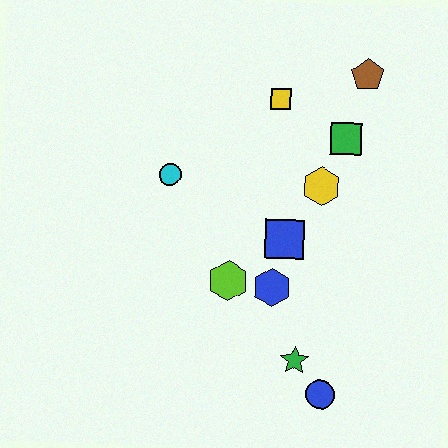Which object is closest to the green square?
The yellow hexagon is closest to the green square.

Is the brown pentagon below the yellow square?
No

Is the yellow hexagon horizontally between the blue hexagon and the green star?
No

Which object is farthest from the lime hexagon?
The brown pentagon is farthest from the lime hexagon.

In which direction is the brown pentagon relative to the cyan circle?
The brown pentagon is to the right of the cyan circle.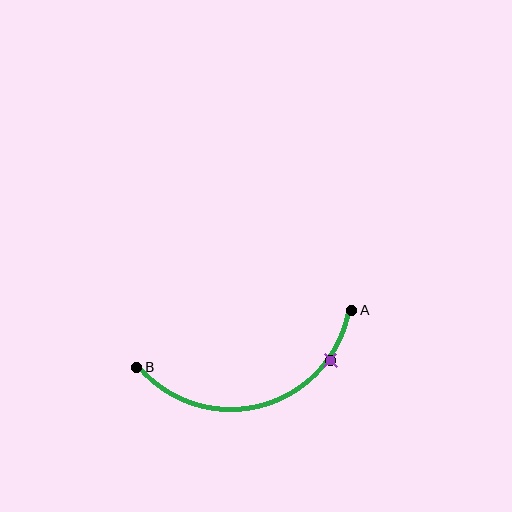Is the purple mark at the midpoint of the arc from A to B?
No. The purple mark lies on the arc but is closer to endpoint A. The arc midpoint would be at the point on the curve equidistant along the arc from both A and B.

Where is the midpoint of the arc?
The arc midpoint is the point on the curve farthest from the straight line joining A and B. It sits below that line.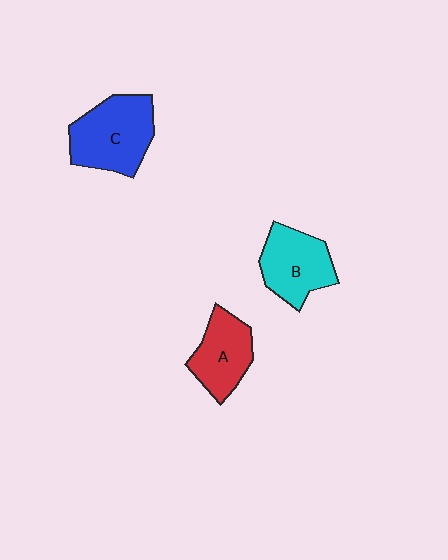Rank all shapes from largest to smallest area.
From largest to smallest: C (blue), B (cyan), A (red).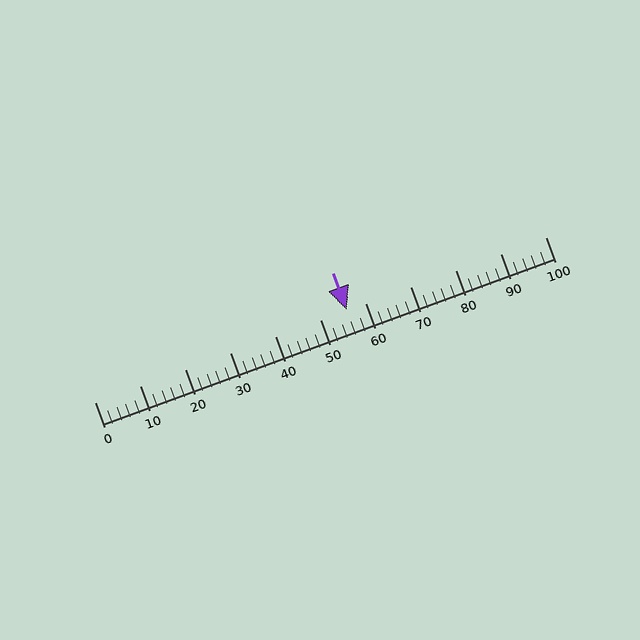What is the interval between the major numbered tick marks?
The major tick marks are spaced 10 units apart.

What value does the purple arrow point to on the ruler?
The purple arrow points to approximately 56.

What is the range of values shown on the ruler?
The ruler shows values from 0 to 100.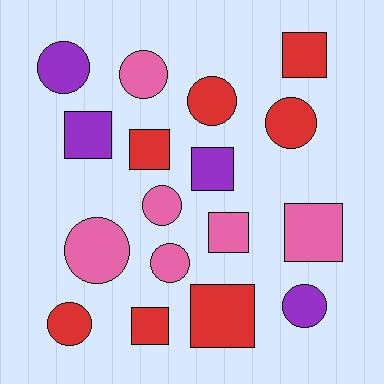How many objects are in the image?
There are 17 objects.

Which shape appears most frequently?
Circle, with 9 objects.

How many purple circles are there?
There are 2 purple circles.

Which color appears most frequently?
Red, with 7 objects.